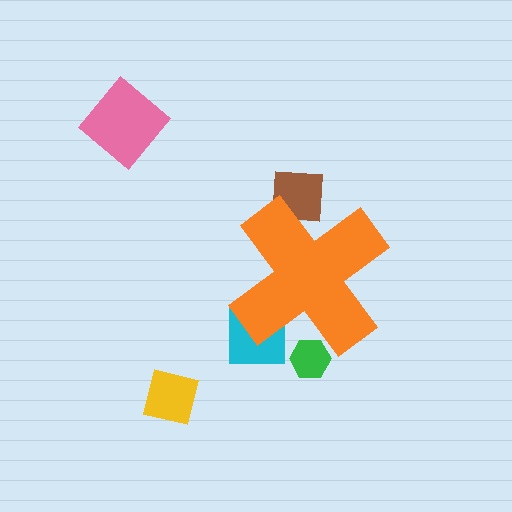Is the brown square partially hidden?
Yes, the brown square is partially hidden behind the orange cross.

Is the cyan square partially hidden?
Yes, the cyan square is partially hidden behind the orange cross.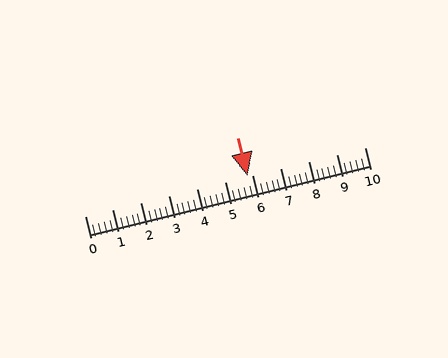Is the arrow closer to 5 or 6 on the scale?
The arrow is closer to 6.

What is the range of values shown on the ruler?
The ruler shows values from 0 to 10.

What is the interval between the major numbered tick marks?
The major tick marks are spaced 1 units apart.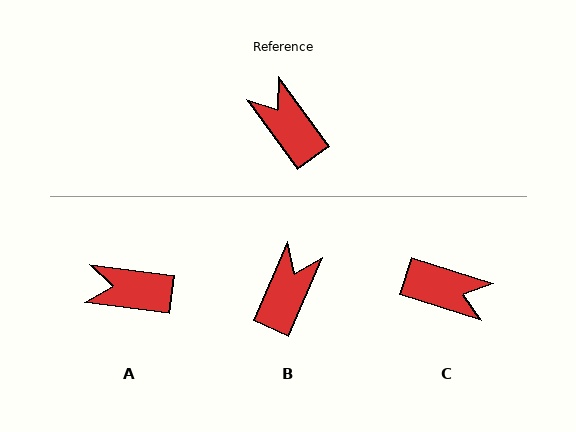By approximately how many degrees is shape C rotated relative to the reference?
Approximately 144 degrees clockwise.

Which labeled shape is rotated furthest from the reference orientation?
C, about 144 degrees away.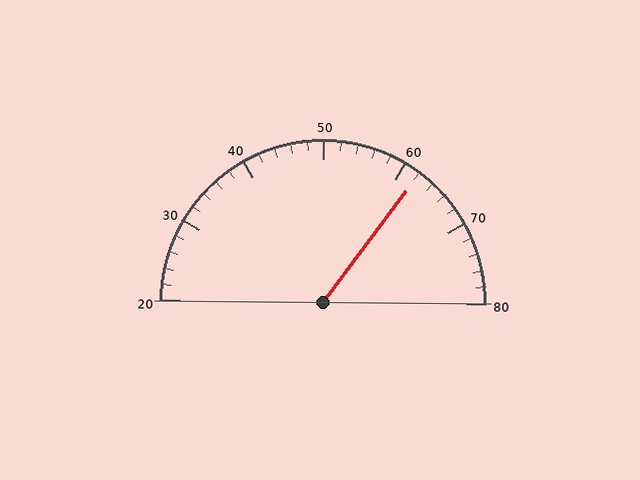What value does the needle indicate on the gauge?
The needle indicates approximately 62.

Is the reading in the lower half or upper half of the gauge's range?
The reading is in the upper half of the range (20 to 80).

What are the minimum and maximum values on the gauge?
The gauge ranges from 20 to 80.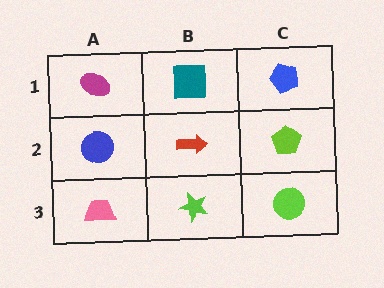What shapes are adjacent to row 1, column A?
A blue circle (row 2, column A), a teal square (row 1, column B).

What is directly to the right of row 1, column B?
A blue pentagon.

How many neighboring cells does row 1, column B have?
3.